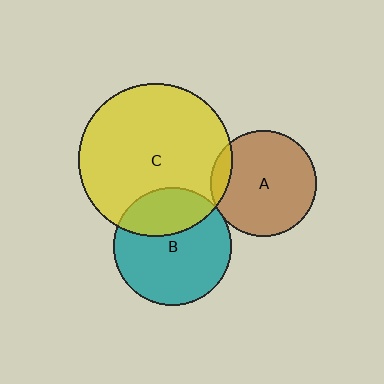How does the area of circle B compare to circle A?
Approximately 1.3 times.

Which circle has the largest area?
Circle C (yellow).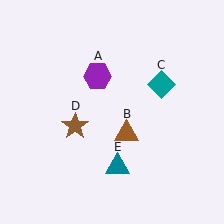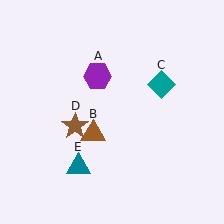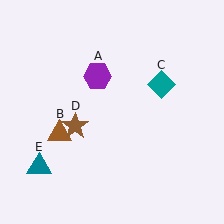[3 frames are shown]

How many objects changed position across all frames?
2 objects changed position: brown triangle (object B), teal triangle (object E).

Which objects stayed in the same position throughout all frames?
Purple hexagon (object A) and teal diamond (object C) and brown star (object D) remained stationary.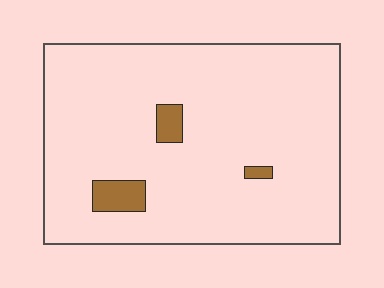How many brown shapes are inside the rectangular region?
3.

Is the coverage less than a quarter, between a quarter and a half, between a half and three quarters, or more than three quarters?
Less than a quarter.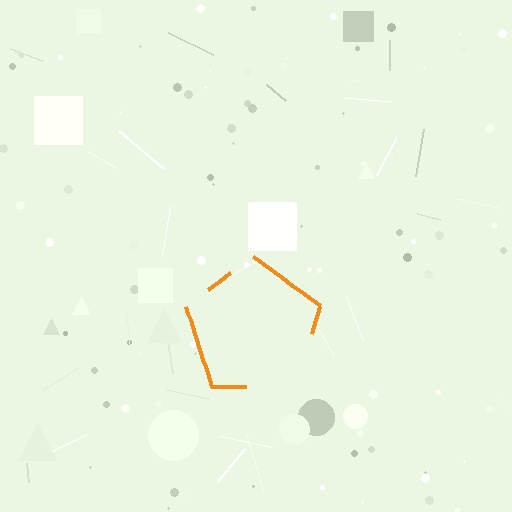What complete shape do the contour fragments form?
The contour fragments form a pentagon.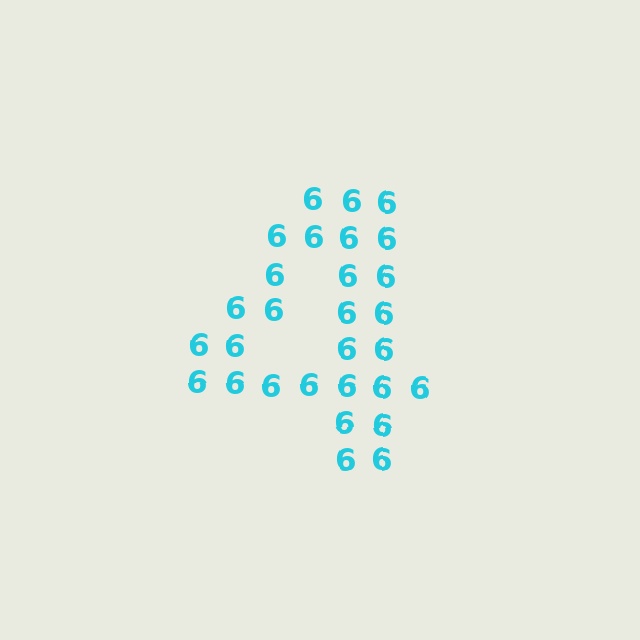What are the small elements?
The small elements are digit 6's.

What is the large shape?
The large shape is the digit 4.